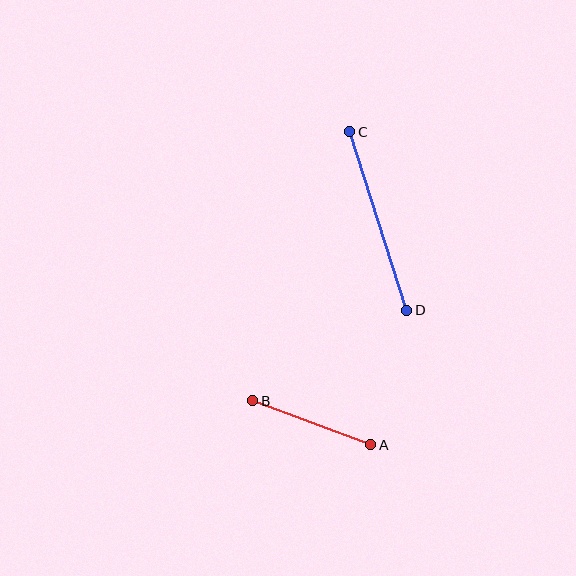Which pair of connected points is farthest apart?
Points C and D are farthest apart.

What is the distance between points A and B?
The distance is approximately 126 pixels.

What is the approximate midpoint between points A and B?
The midpoint is at approximately (312, 423) pixels.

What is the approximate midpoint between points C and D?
The midpoint is at approximately (378, 221) pixels.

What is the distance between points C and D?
The distance is approximately 187 pixels.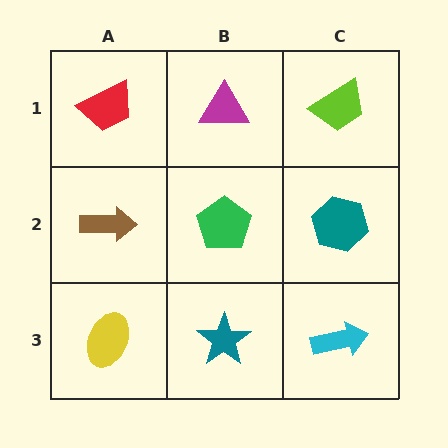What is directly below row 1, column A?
A brown arrow.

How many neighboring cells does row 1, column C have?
2.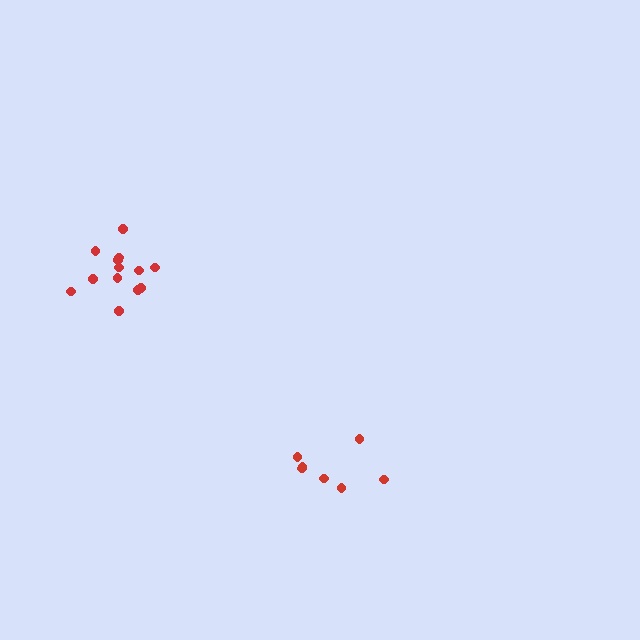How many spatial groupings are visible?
There are 2 spatial groupings.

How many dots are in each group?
Group 1: 7 dots, Group 2: 13 dots (20 total).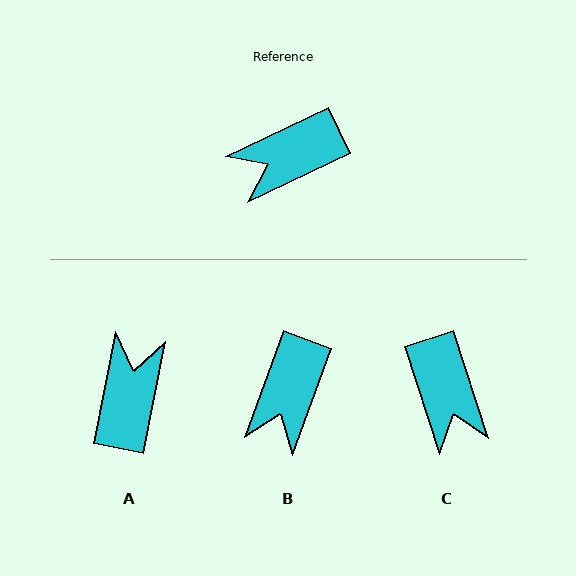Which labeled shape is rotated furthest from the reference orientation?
A, about 127 degrees away.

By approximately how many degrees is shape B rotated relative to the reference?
Approximately 44 degrees counter-clockwise.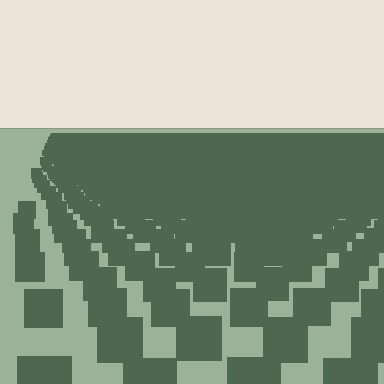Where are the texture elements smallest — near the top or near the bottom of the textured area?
Near the top.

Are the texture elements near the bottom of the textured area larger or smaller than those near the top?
Larger. Near the bottom, elements are closer to the viewer and appear at a bigger on-screen size.